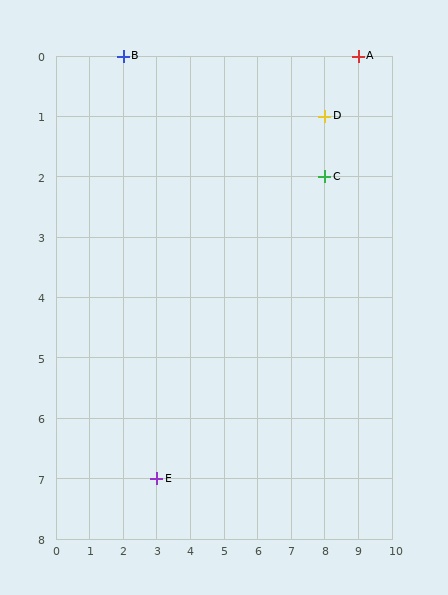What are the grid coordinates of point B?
Point B is at grid coordinates (2, 0).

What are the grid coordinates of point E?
Point E is at grid coordinates (3, 7).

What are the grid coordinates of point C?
Point C is at grid coordinates (8, 2).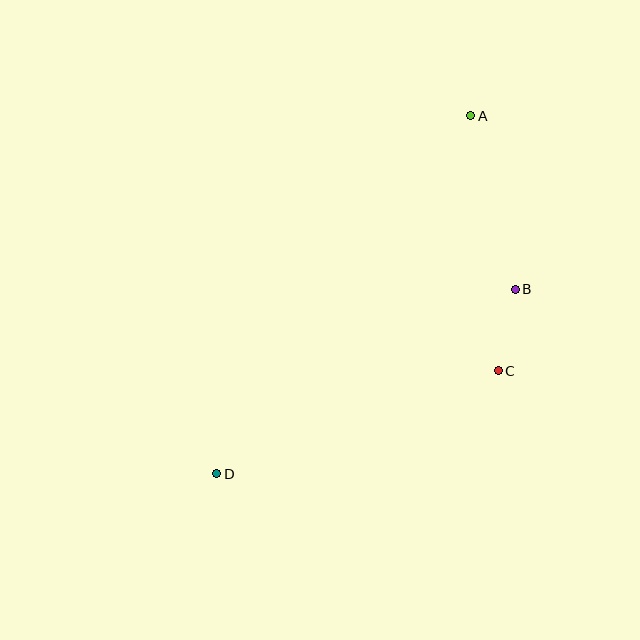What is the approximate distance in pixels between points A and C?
The distance between A and C is approximately 257 pixels.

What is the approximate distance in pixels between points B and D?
The distance between B and D is approximately 351 pixels.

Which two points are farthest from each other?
Points A and D are farthest from each other.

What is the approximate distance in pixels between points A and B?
The distance between A and B is approximately 179 pixels.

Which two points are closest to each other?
Points B and C are closest to each other.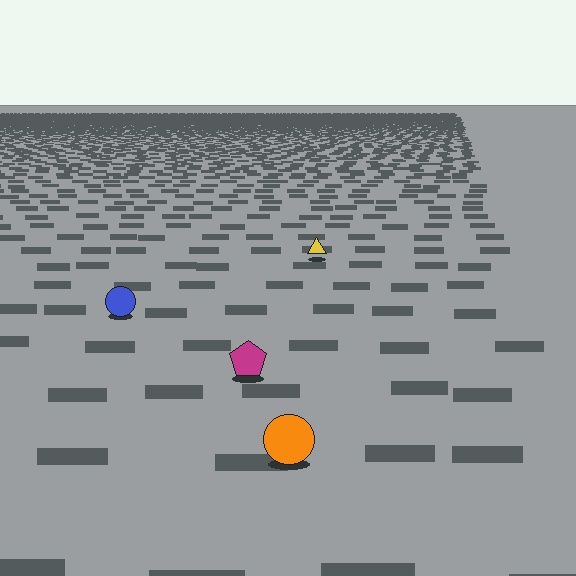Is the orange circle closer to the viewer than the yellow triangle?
Yes. The orange circle is closer — you can tell from the texture gradient: the ground texture is coarser near it.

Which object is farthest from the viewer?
The yellow triangle is farthest from the viewer. It appears smaller and the ground texture around it is denser.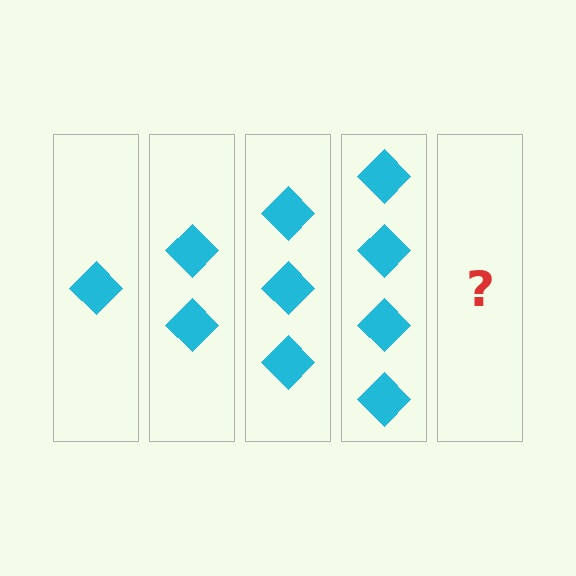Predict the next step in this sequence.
The next step is 5 diamonds.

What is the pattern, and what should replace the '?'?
The pattern is that each step adds one more diamond. The '?' should be 5 diamonds.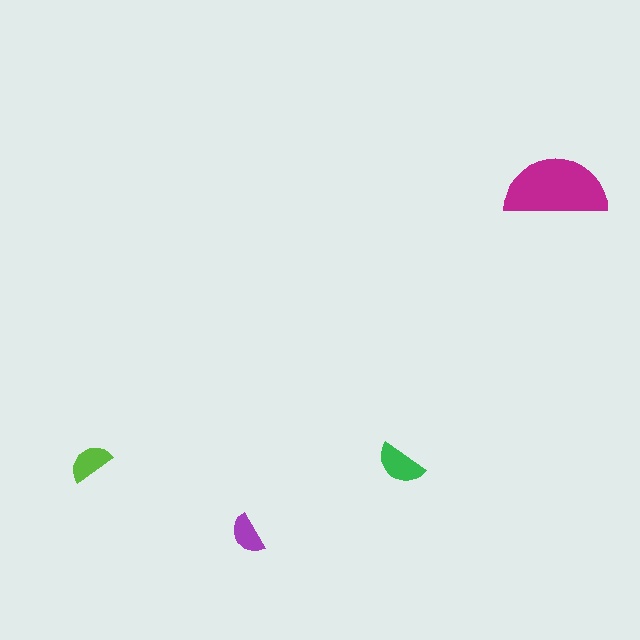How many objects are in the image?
There are 4 objects in the image.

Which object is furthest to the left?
The lime semicircle is leftmost.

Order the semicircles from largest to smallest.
the magenta one, the green one, the lime one, the purple one.